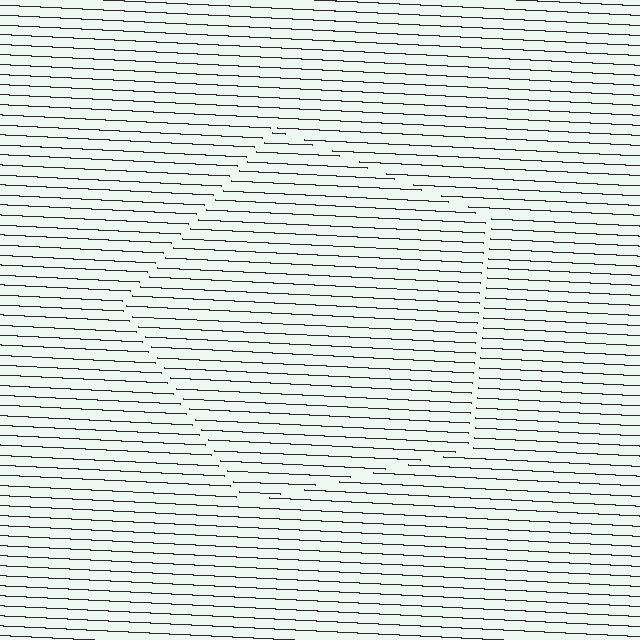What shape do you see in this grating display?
An illusory pentagon. The interior of the shape contains the same grating, shifted by half a period — the contour is defined by the phase discontinuity where line-ends from the inner and outer gratings abut.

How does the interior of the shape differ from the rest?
The interior of the shape contains the same grating, shifted by half a period — the contour is defined by the phase discontinuity where line-ends from the inner and outer gratings abut.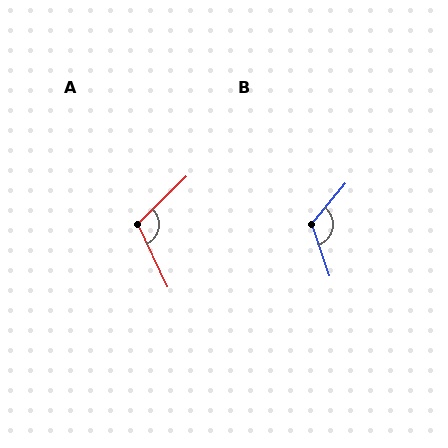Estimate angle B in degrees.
Approximately 122 degrees.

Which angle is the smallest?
A, at approximately 109 degrees.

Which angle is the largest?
B, at approximately 122 degrees.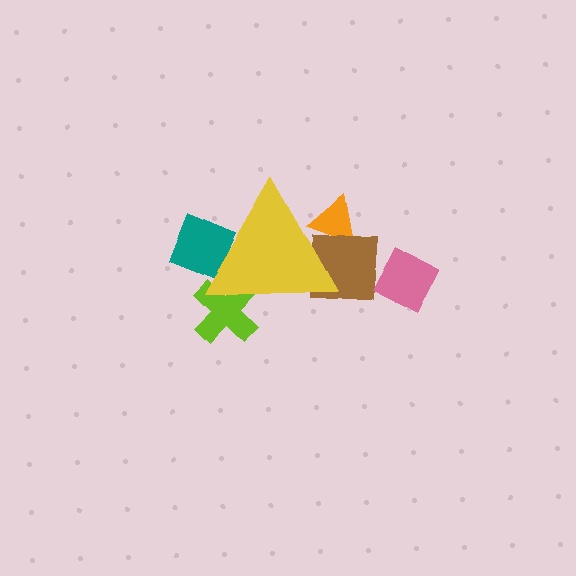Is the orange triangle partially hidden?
Yes, the orange triangle is partially hidden behind the yellow triangle.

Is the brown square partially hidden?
Yes, the brown square is partially hidden behind the yellow triangle.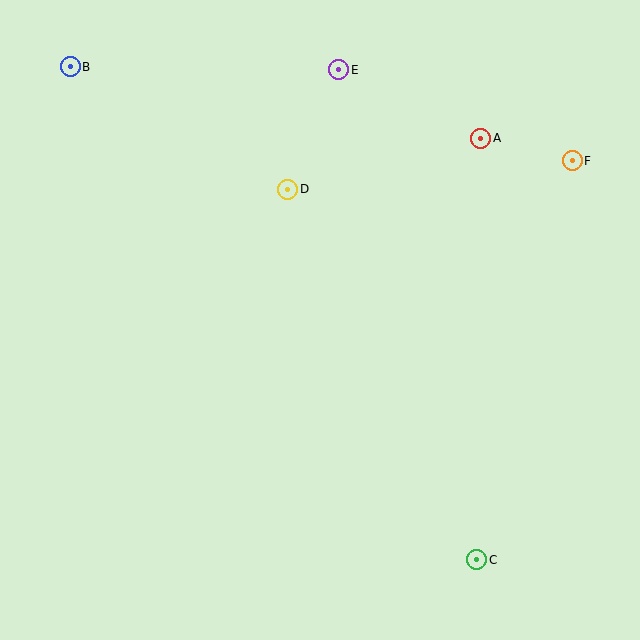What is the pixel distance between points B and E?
The distance between B and E is 269 pixels.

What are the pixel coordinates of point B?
Point B is at (70, 67).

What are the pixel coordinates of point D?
Point D is at (288, 189).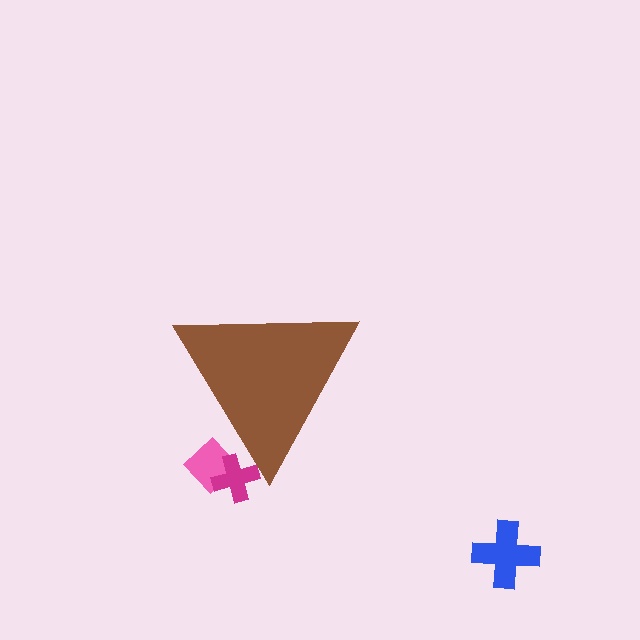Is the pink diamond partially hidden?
Yes, the pink diamond is partially hidden behind the brown triangle.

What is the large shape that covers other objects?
A brown triangle.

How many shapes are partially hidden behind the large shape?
2 shapes are partially hidden.